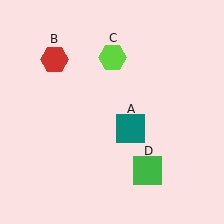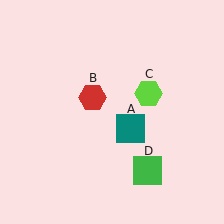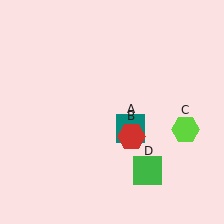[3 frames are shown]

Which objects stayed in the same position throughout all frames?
Teal square (object A) and green square (object D) remained stationary.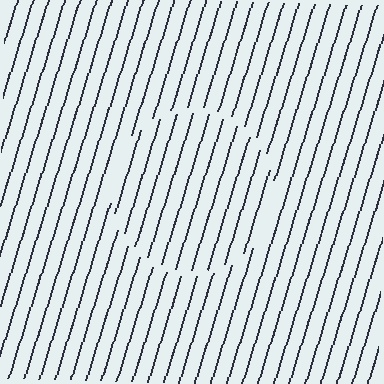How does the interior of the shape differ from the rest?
The interior of the shape contains the same grating, shifted by half a period — the contour is defined by the phase discontinuity where line-ends from the inner and outer gratings abut.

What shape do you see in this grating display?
An illusory circle. The interior of the shape contains the same grating, shifted by half a period — the contour is defined by the phase discontinuity where line-ends from the inner and outer gratings abut.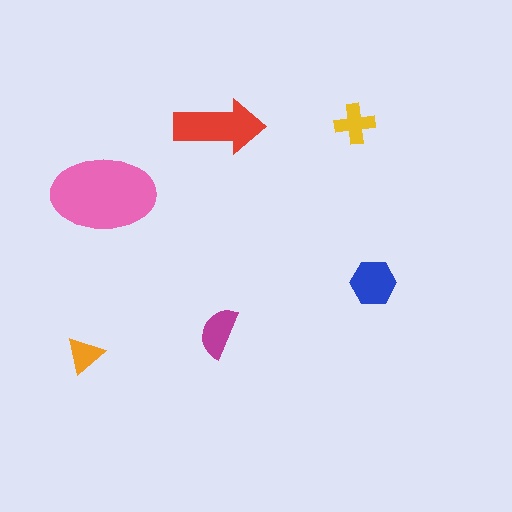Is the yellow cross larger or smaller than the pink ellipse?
Smaller.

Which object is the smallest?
The orange triangle.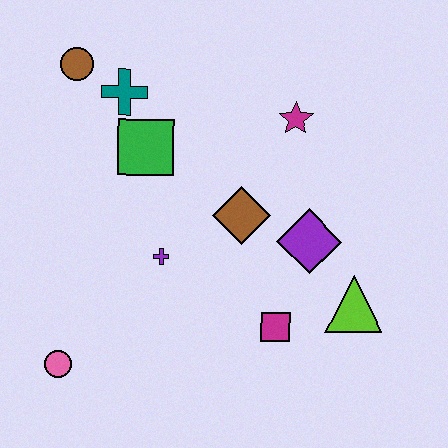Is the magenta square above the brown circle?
No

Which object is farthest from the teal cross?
The lime triangle is farthest from the teal cross.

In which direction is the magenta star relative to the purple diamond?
The magenta star is above the purple diamond.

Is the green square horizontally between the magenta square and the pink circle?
Yes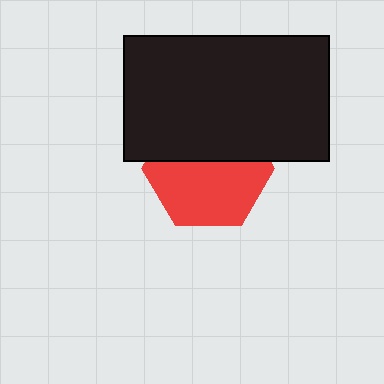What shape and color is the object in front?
The object in front is a black rectangle.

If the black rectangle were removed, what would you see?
You would see the complete red hexagon.